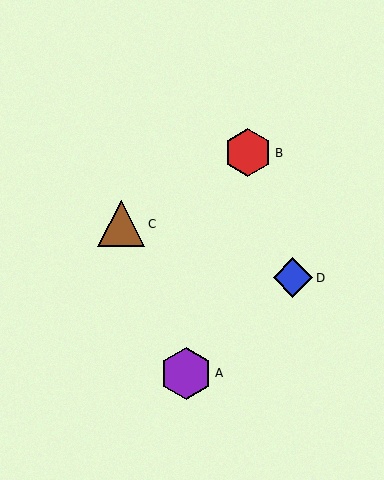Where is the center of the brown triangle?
The center of the brown triangle is at (121, 224).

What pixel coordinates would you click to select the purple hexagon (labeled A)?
Click at (186, 373) to select the purple hexagon A.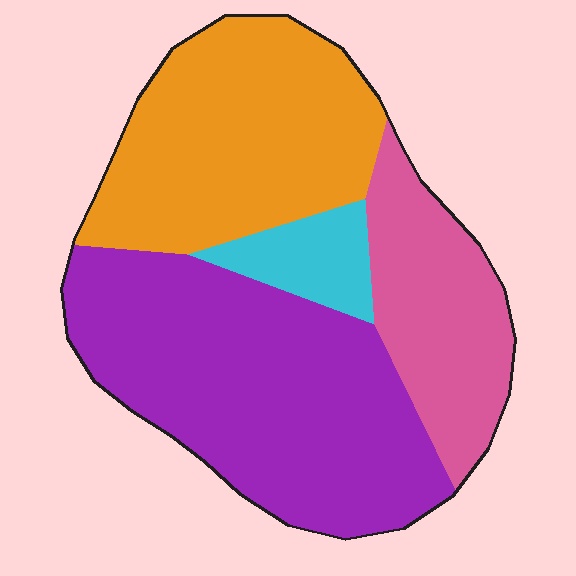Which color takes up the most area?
Purple, at roughly 40%.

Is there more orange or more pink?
Orange.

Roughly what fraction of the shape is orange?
Orange takes up about one third (1/3) of the shape.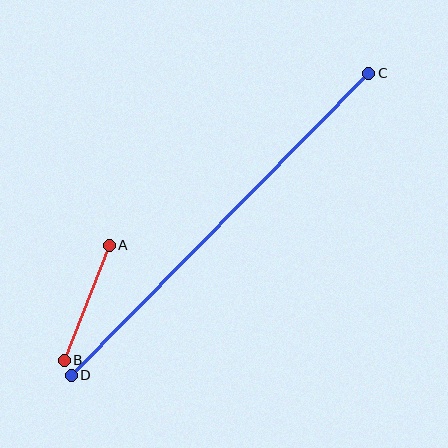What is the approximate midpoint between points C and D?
The midpoint is at approximately (220, 224) pixels.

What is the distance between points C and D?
The distance is approximately 424 pixels.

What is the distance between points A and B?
The distance is approximately 123 pixels.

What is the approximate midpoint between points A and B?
The midpoint is at approximately (87, 303) pixels.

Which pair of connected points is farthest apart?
Points C and D are farthest apart.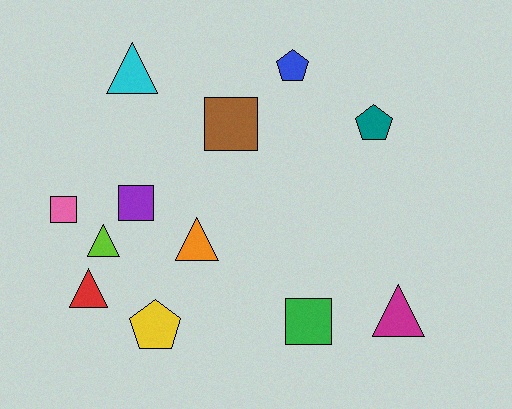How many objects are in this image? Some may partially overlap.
There are 12 objects.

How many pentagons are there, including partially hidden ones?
There are 3 pentagons.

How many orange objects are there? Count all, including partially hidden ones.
There is 1 orange object.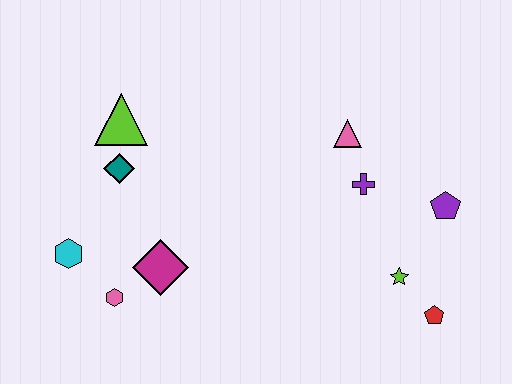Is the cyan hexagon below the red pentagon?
No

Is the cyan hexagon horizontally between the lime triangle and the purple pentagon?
No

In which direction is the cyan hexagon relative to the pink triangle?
The cyan hexagon is to the left of the pink triangle.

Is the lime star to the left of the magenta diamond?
No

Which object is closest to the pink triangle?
The purple cross is closest to the pink triangle.